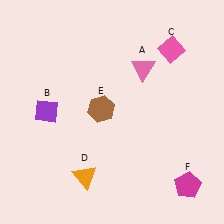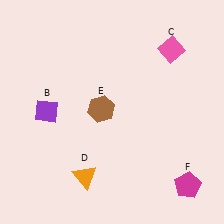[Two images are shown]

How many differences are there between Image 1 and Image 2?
There is 1 difference between the two images.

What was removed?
The pink triangle (A) was removed in Image 2.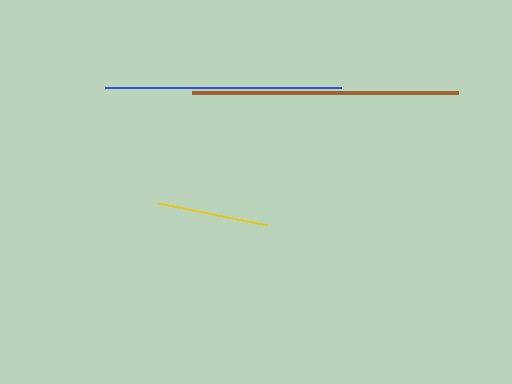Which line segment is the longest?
The brown line is the longest at approximately 265 pixels.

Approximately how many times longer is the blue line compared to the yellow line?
The blue line is approximately 2.1 times the length of the yellow line.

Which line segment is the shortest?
The yellow line is the shortest at approximately 111 pixels.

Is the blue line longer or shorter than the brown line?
The brown line is longer than the blue line.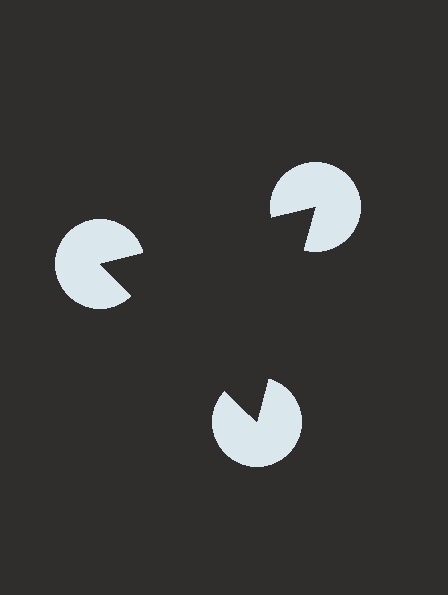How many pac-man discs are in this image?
There are 3 — one at each vertex of the illusory triangle.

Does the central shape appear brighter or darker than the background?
It typically appears slightly darker than the background, even though no actual brightness change is drawn.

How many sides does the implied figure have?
3 sides.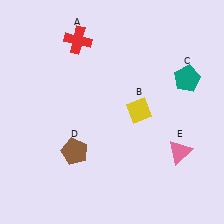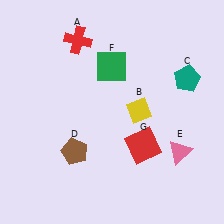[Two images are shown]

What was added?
A green square (F), a red square (G) were added in Image 2.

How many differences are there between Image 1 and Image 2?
There are 2 differences between the two images.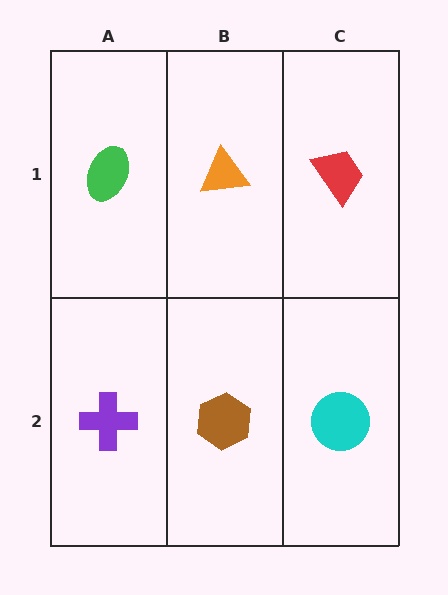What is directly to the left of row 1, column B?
A green ellipse.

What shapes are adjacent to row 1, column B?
A brown hexagon (row 2, column B), a green ellipse (row 1, column A), a red trapezoid (row 1, column C).